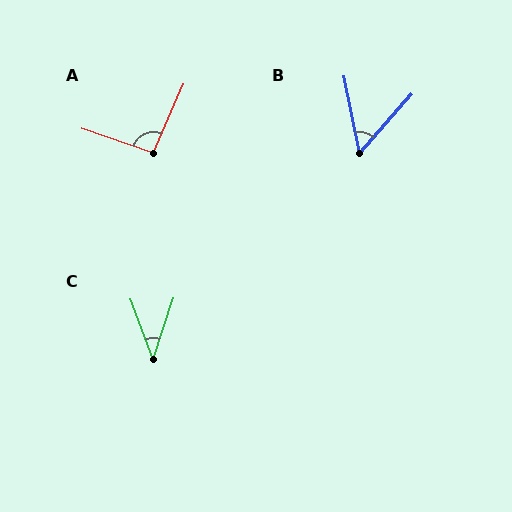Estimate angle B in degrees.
Approximately 53 degrees.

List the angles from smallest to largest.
C (39°), B (53°), A (94°).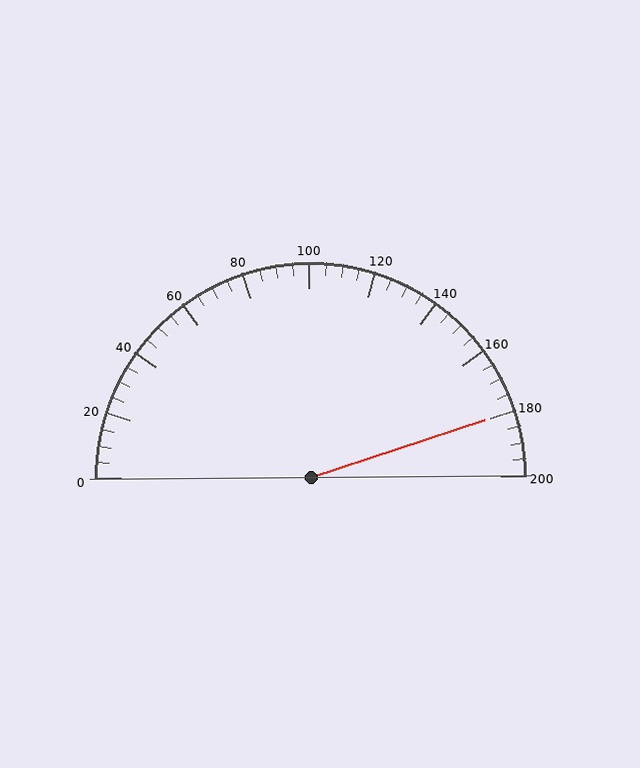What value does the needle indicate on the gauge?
The needle indicates approximately 180.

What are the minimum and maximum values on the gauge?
The gauge ranges from 0 to 200.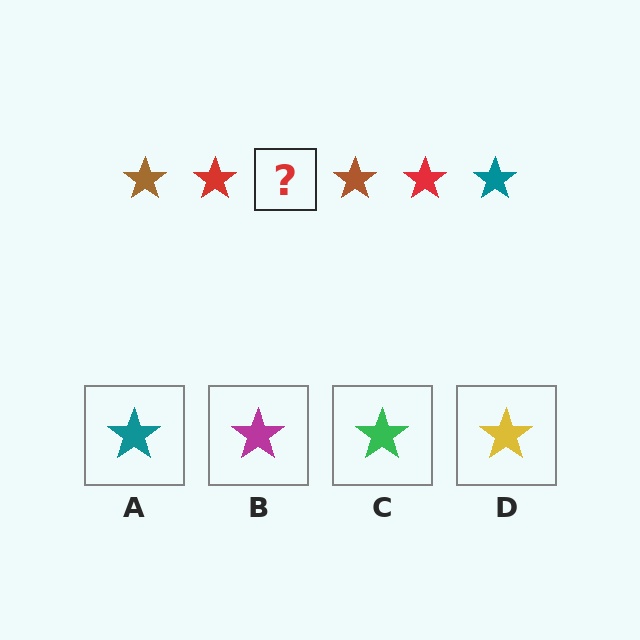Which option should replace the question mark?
Option A.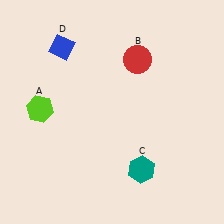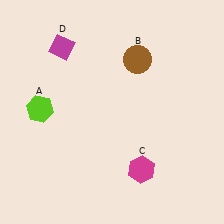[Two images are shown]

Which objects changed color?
B changed from red to brown. C changed from teal to magenta. D changed from blue to magenta.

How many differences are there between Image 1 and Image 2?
There are 3 differences between the two images.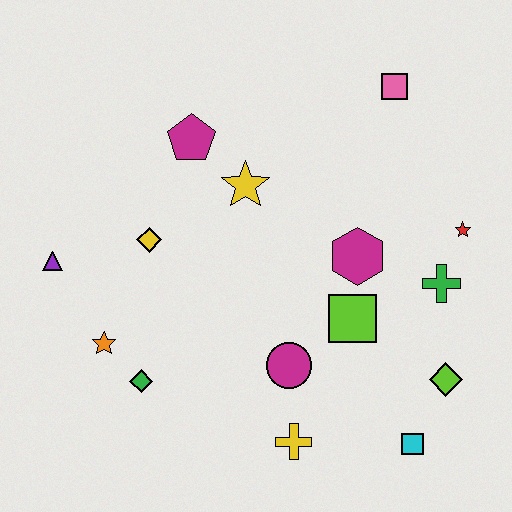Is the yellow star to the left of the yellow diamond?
No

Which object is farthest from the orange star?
The pink square is farthest from the orange star.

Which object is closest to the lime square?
The magenta hexagon is closest to the lime square.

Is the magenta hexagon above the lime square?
Yes